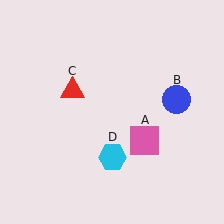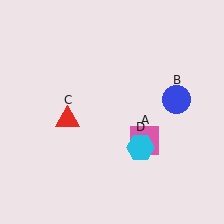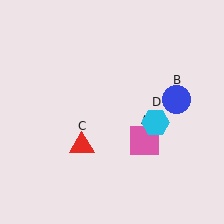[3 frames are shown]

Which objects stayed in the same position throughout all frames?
Pink square (object A) and blue circle (object B) remained stationary.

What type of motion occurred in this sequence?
The red triangle (object C), cyan hexagon (object D) rotated counterclockwise around the center of the scene.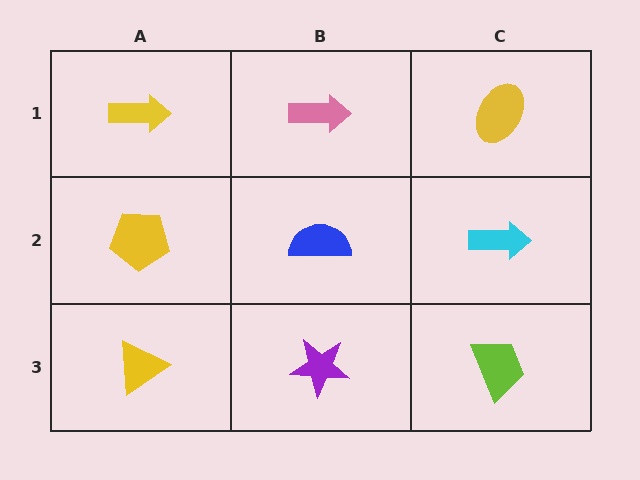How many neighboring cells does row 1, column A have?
2.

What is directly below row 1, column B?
A blue semicircle.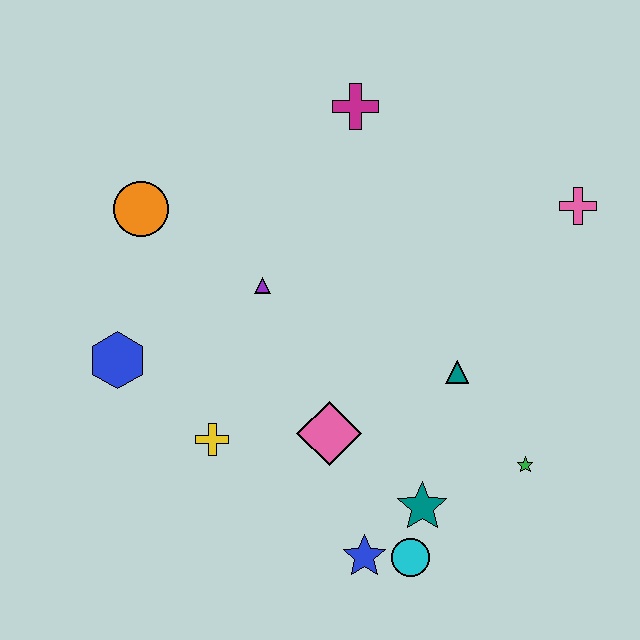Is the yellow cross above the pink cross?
No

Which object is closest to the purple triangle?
The orange circle is closest to the purple triangle.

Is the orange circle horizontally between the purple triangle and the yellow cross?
No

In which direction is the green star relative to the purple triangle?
The green star is to the right of the purple triangle.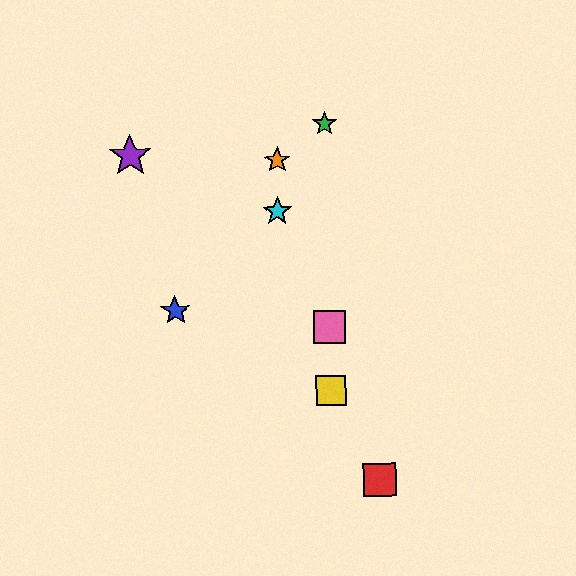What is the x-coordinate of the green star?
The green star is at x≈324.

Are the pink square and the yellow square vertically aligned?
Yes, both are at x≈329.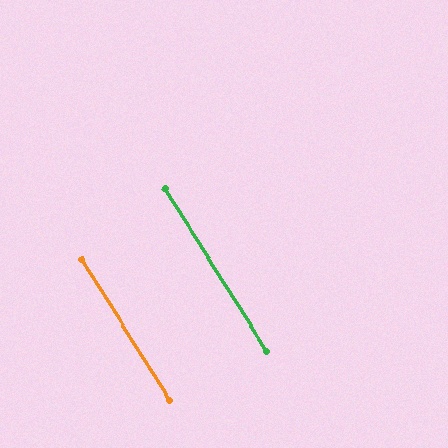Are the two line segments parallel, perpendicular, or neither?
Parallel — their directions differ by only 0.3°.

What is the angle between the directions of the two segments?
Approximately 0 degrees.